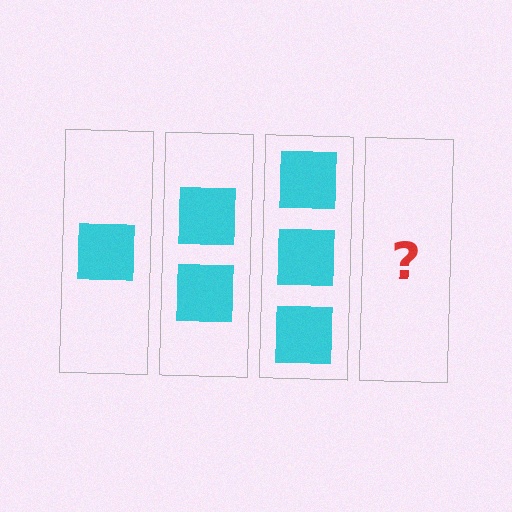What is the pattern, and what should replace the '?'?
The pattern is that each step adds one more square. The '?' should be 4 squares.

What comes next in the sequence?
The next element should be 4 squares.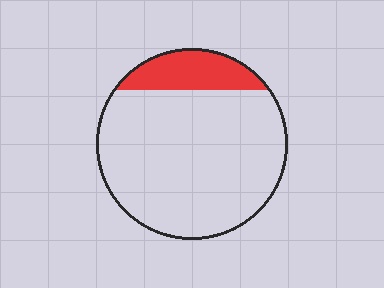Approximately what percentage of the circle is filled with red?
Approximately 15%.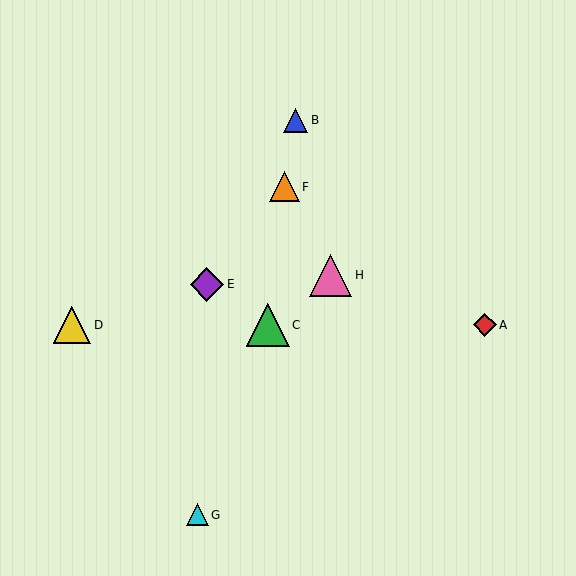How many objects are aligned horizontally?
3 objects (A, C, D) are aligned horizontally.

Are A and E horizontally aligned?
No, A is at y≈325 and E is at y≈284.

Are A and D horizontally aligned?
Yes, both are at y≈325.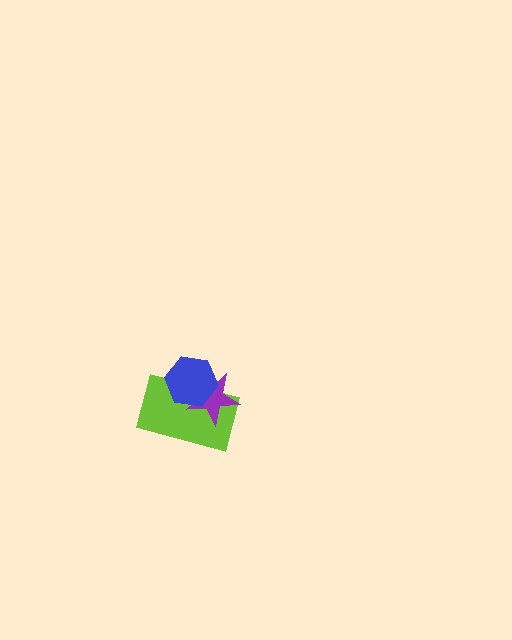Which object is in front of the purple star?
The blue hexagon is in front of the purple star.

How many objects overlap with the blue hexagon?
2 objects overlap with the blue hexagon.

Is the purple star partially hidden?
Yes, it is partially covered by another shape.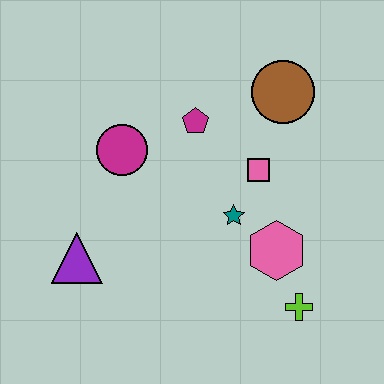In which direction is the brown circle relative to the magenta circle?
The brown circle is to the right of the magenta circle.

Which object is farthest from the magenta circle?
The lime cross is farthest from the magenta circle.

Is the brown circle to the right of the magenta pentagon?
Yes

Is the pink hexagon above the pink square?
No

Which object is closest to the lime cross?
The pink hexagon is closest to the lime cross.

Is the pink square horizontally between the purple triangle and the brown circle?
Yes